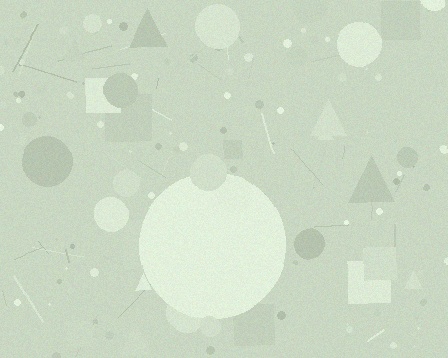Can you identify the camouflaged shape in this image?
The camouflaged shape is a circle.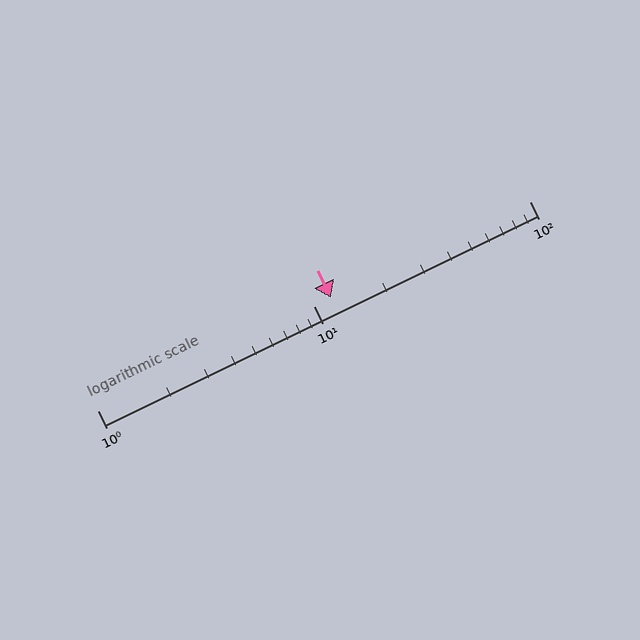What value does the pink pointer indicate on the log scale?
The pointer indicates approximately 12.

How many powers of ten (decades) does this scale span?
The scale spans 2 decades, from 1 to 100.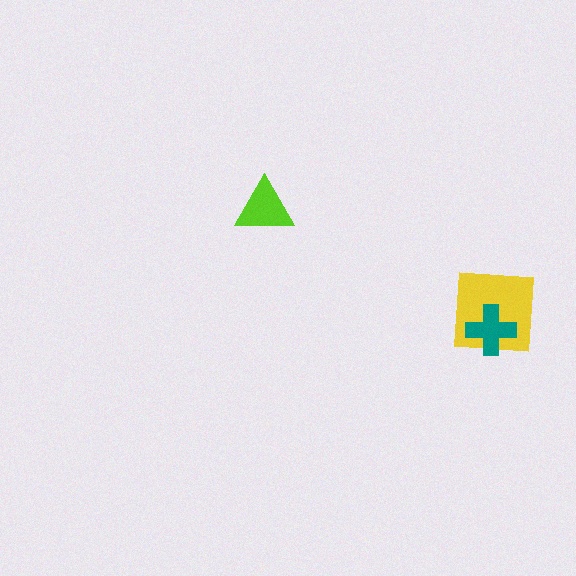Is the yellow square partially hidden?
Yes, it is partially covered by another shape.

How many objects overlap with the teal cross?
1 object overlaps with the teal cross.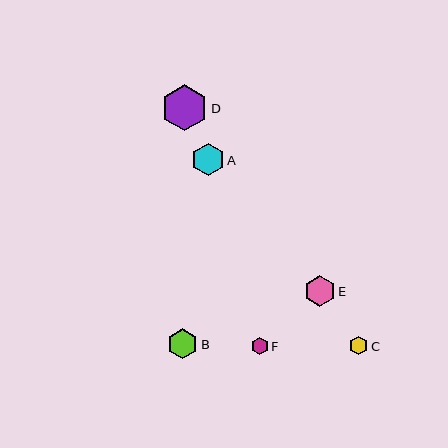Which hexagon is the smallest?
Hexagon F is the smallest with a size of approximately 17 pixels.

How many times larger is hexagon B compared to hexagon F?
Hexagon B is approximately 1.8 times the size of hexagon F.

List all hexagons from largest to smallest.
From largest to smallest: D, A, E, B, C, F.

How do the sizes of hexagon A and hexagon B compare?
Hexagon A and hexagon B are approximately the same size.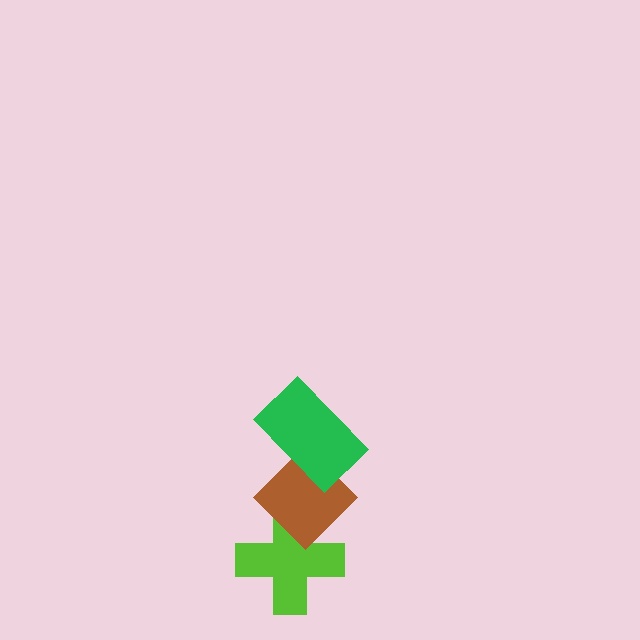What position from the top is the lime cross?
The lime cross is 3rd from the top.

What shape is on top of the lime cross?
The brown diamond is on top of the lime cross.